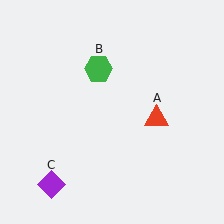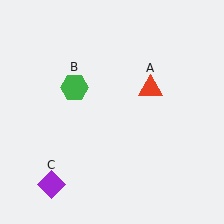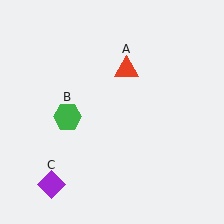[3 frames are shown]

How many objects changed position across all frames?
2 objects changed position: red triangle (object A), green hexagon (object B).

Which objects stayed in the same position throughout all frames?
Purple diamond (object C) remained stationary.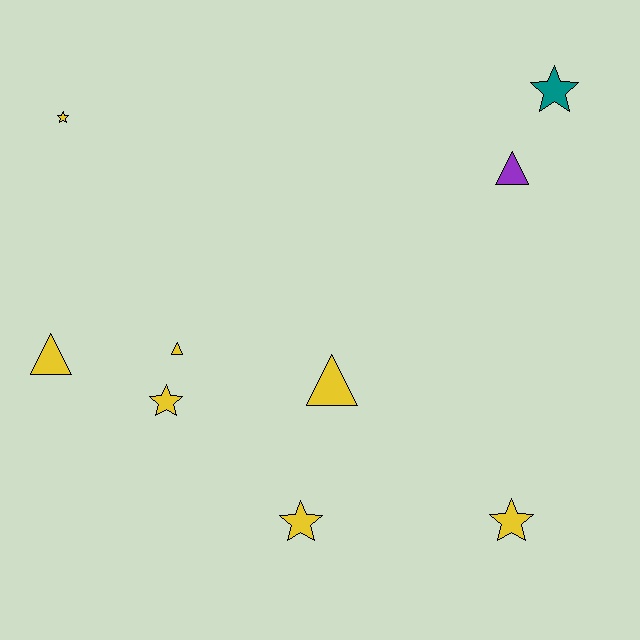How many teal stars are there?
There is 1 teal star.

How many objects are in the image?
There are 9 objects.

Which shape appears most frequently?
Star, with 5 objects.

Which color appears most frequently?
Yellow, with 7 objects.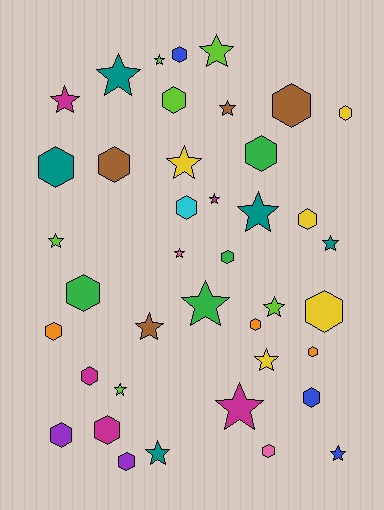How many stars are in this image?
There are 19 stars.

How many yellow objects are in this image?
There are 5 yellow objects.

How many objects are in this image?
There are 40 objects.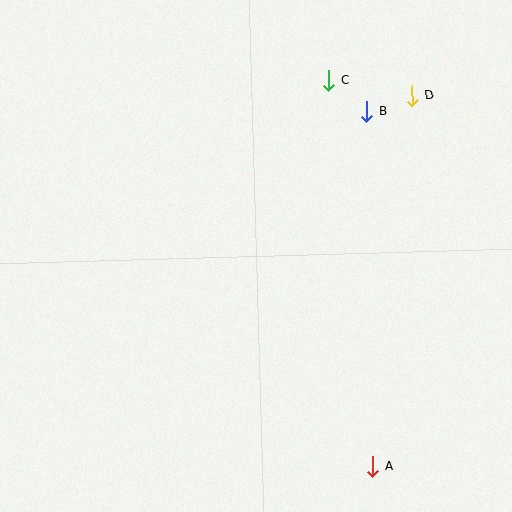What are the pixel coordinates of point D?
Point D is at (412, 96).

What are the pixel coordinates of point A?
Point A is at (373, 466).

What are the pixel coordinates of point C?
Point C is at (329, 80).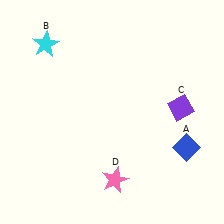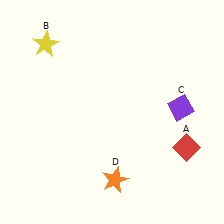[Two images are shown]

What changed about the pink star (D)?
In Image 1, D is pink. In Image 2, it changed to orange.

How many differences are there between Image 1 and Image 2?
There are 3 differences between the two images.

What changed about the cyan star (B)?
In Image 1, B is cyan. In Image 2, it changed to yellow.